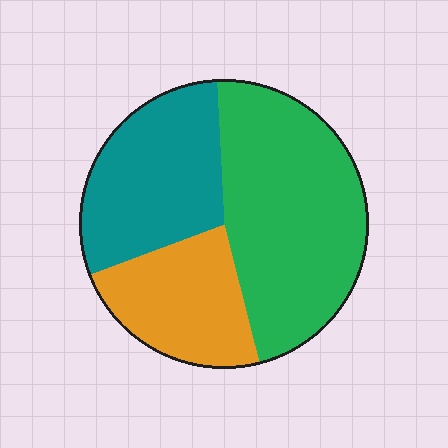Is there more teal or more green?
Green.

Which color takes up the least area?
Orange, at roughly 25%.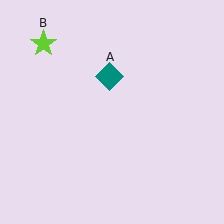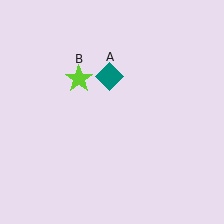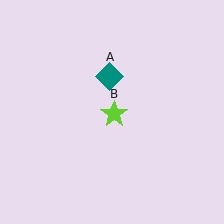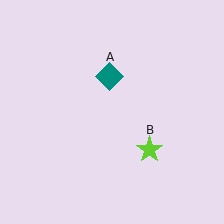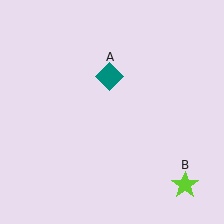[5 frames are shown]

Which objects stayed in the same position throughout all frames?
Teal diamond (object A) remained stationary.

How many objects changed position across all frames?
1 object changed position: lime star (object B).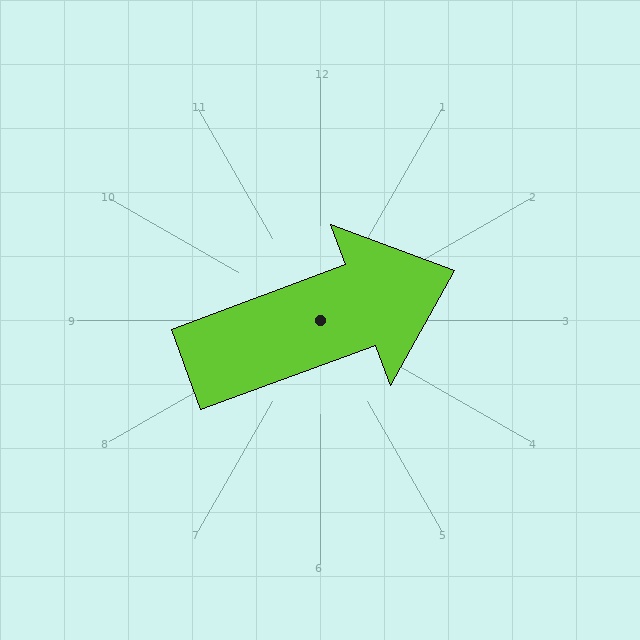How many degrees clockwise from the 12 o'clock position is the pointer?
Approximately 70 degrees.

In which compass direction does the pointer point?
East.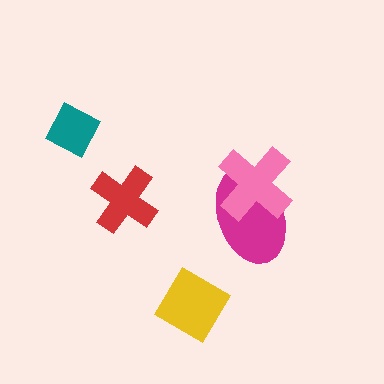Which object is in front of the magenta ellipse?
The pink cross is in front of the magenta ellipse.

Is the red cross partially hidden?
No, no other shape covers it.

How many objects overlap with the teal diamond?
0 objects overlap with the teal diamond.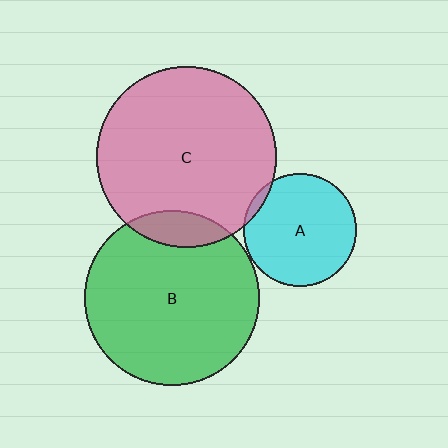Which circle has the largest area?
Circle C (pink).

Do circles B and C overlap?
Yes.